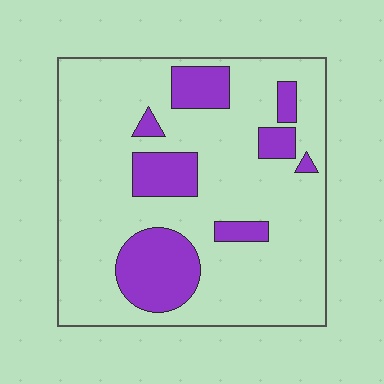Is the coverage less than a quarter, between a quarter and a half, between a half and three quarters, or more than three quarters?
Less than a quarter.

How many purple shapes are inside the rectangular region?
8.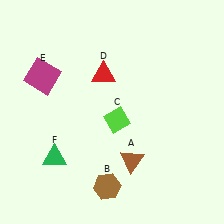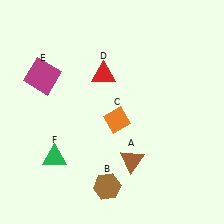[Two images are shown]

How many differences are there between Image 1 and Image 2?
There is 1 difference between the two images.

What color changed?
The diamond (C) changed from lime in Image 1 to orange in Image 2.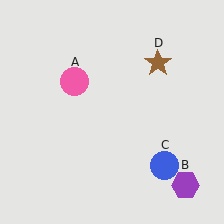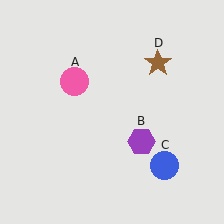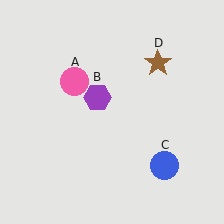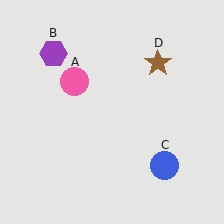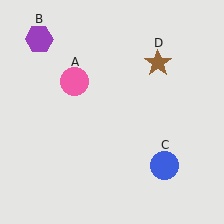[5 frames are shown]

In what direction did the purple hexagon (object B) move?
The purple hexagon (object B) moved up and to the left.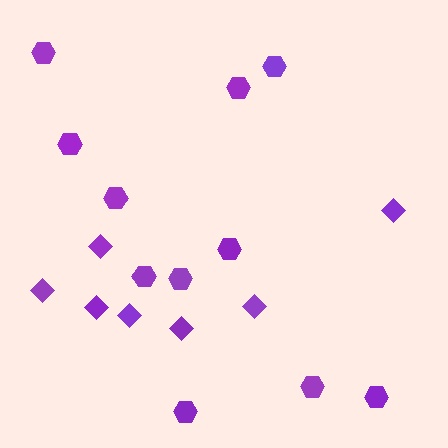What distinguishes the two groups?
There are 2 groups: one group of diamonds (7) and one group of hexagons (11).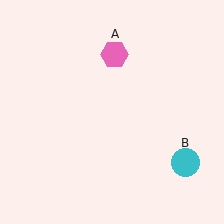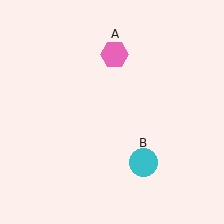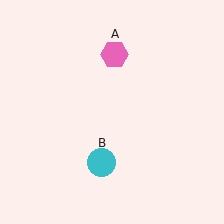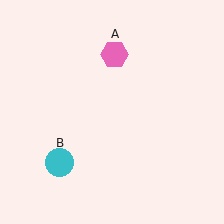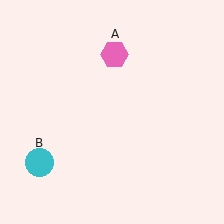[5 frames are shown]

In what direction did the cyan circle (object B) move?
The cyan circle (object B) moved left.